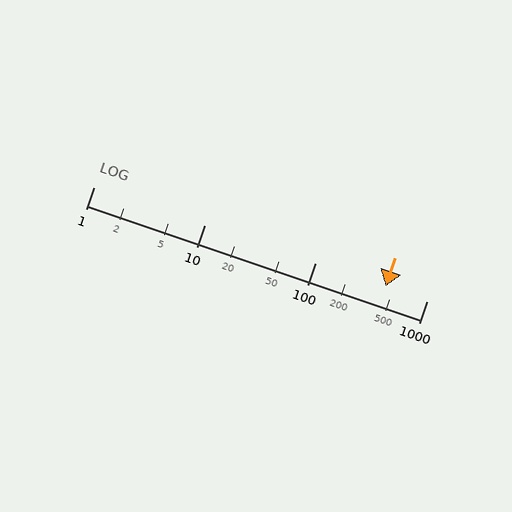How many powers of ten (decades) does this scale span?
The scale spans 3 decades, from 1 to 1000.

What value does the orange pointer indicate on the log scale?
The pointer indicates approximately 430.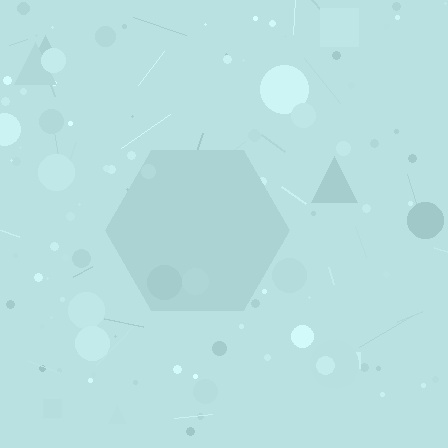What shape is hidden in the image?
A hexagon is hidden in the image.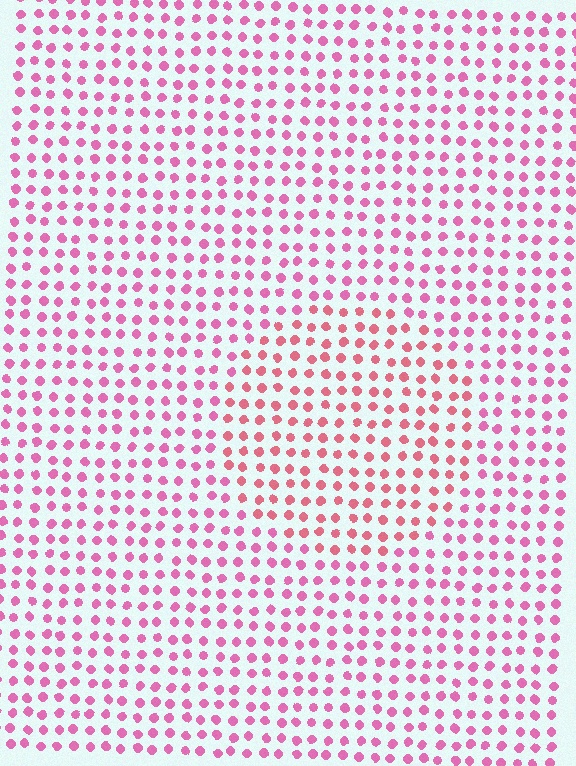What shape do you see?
I see a circle.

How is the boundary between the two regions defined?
The boundary is defined purely by a slight shift in hue (about 23 degrees). Spacing, size, and orientation are identical on both sides.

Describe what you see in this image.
The image is filled with small pink elements in a uniform arrangement. A circle-shaped region is visible where the elements are tinted to a slightly different hue, forming a subtle color boundary.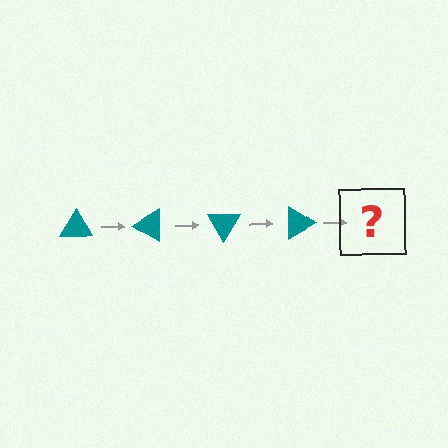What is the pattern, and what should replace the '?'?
The pattern is that the triangle rotates 30 degrees each step. The '?' should be a teal triangle rotated 120 degrees.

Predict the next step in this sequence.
The next step is a teal triangle rotated 120 degrees.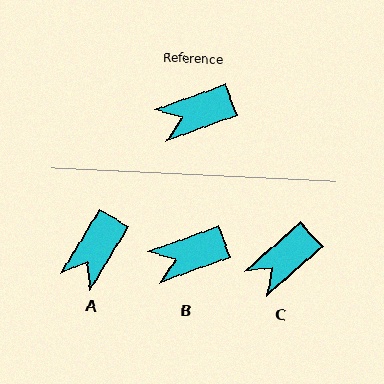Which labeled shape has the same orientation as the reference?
B.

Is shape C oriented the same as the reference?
No, it is off by about 21 degrees.